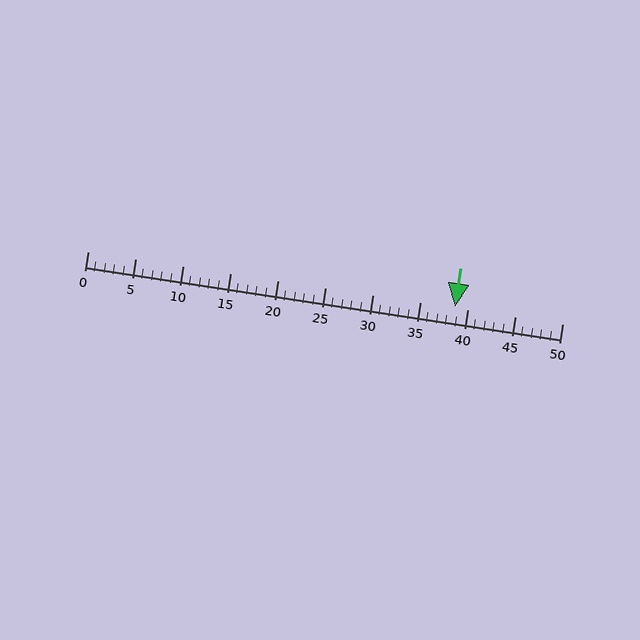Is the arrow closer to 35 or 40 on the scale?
The arrow is closer to 40.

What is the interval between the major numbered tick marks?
The major tick marks are spaced 5 units apart.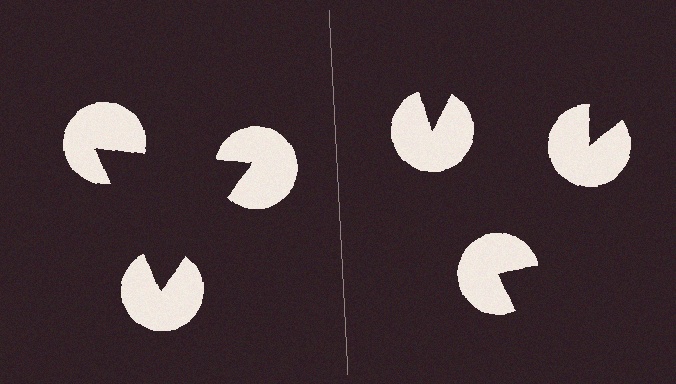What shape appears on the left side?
An illusory triangle.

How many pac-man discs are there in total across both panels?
6 — 3 on each side.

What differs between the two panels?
The pac-man discs are positioned identically on both sides; only the wedge orientations differ. On the left they align to a triangle; on the right they are misaligned.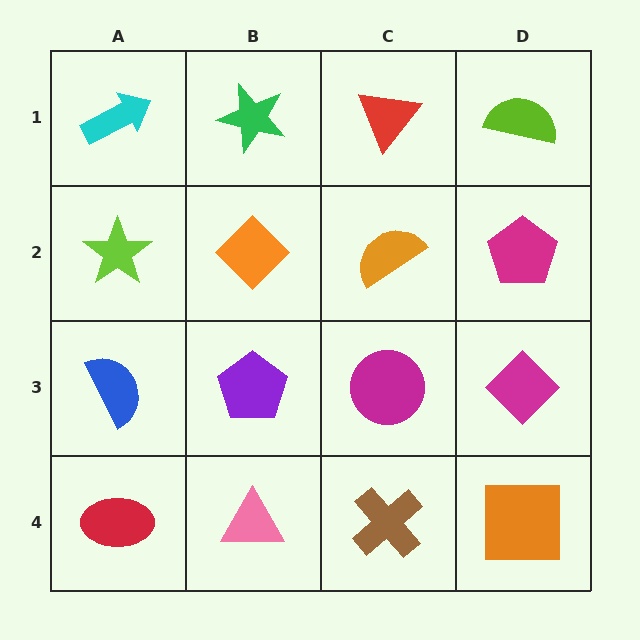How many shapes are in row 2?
4 shapes.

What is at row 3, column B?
A purple pentagon.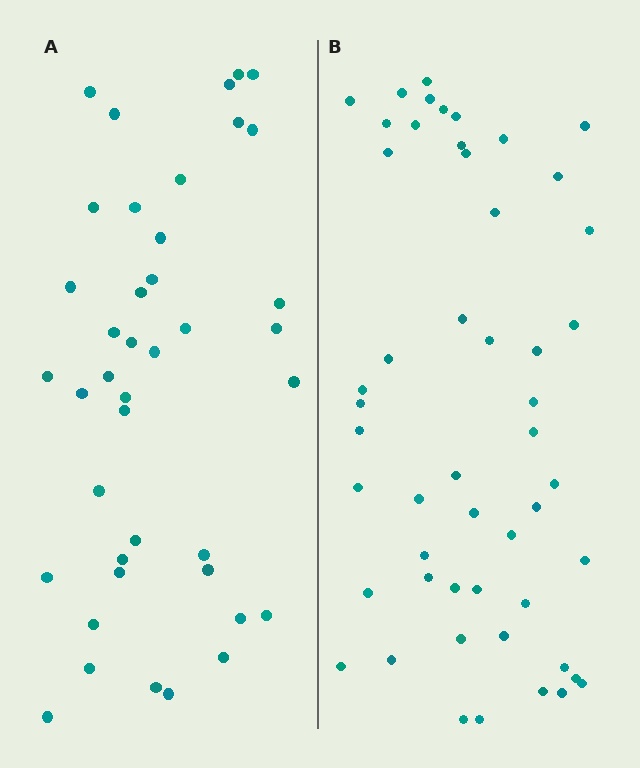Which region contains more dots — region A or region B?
Region B (the right region) has more dots.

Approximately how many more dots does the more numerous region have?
Region B has roughly 10 or so more dots than region A.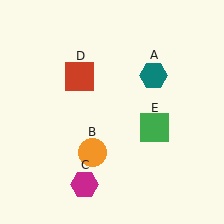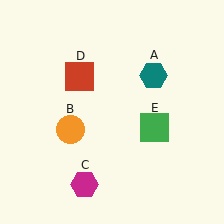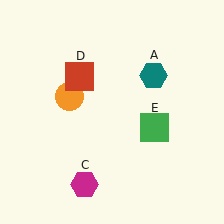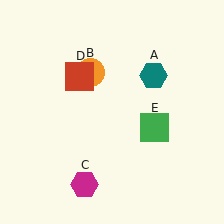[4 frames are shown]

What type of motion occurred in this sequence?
The orange circle (object B) rotated clockwise around the center of the scene.